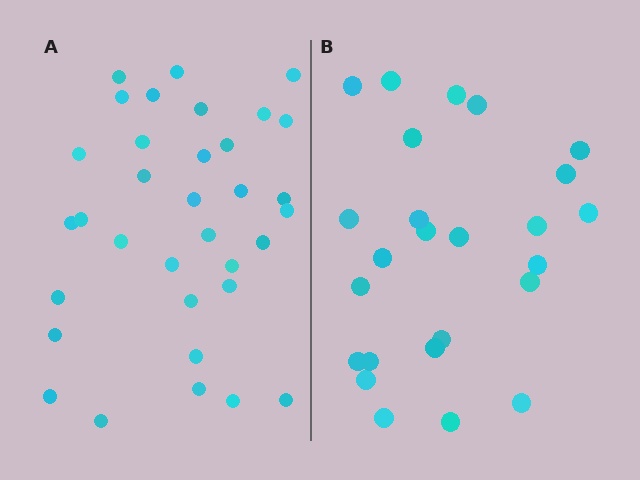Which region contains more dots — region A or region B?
Region A (the left region) has more dots.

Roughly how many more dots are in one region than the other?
Region A has roughly 8 or so more dots than region B.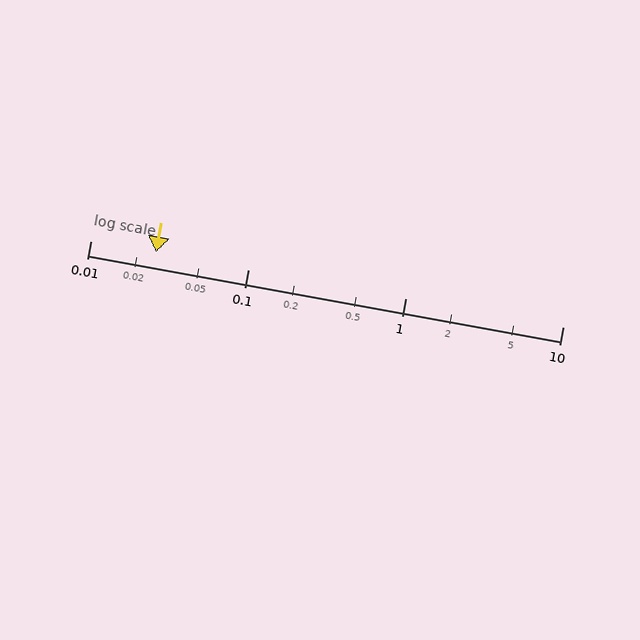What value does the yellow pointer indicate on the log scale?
The pointer indicates approximately 0.026.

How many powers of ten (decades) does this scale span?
The scale spans 3 decades, from 0.01 to 10.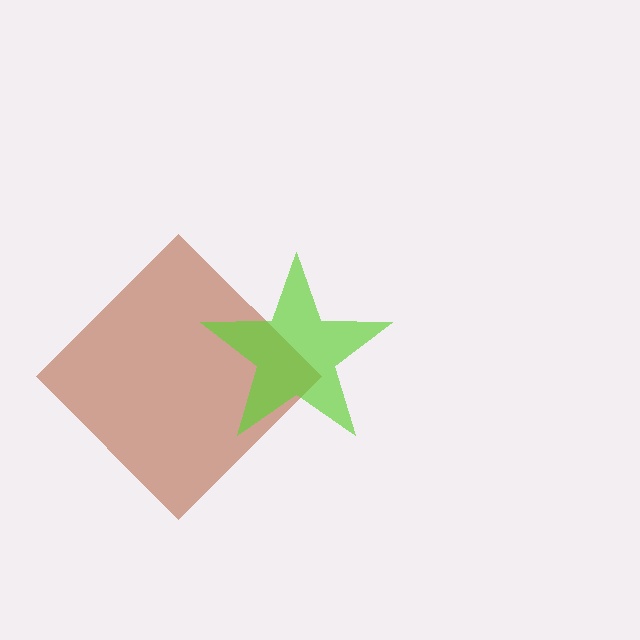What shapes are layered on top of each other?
The layered shapes are: a brown diamond, a lime star.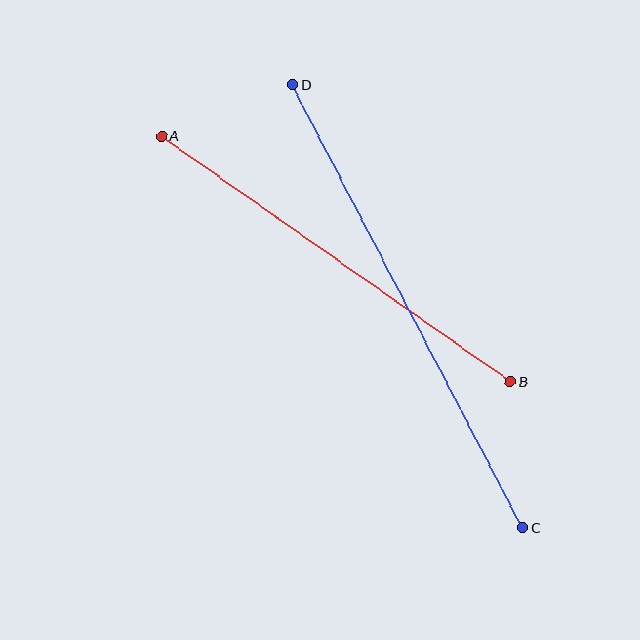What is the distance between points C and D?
The distance is approximately 500 pixels.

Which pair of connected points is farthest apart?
Points C and D are farthest apart.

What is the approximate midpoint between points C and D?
The midpoint is at approximately (408, 306) pixels.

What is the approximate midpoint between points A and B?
The midpoint is at approximately (336, 259) pixels.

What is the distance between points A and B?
The distance is approximately 426 pixels.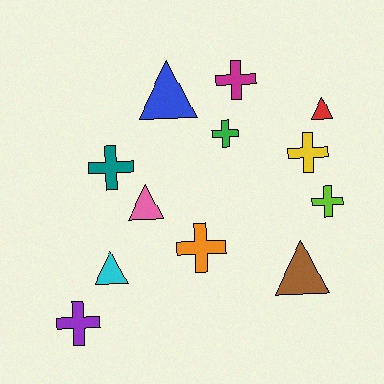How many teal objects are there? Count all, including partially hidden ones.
There is 1 teal object.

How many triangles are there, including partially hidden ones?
There are 5 triangles.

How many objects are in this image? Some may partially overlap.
There are 12 objects.